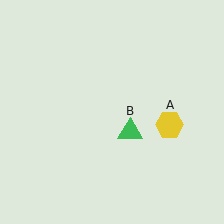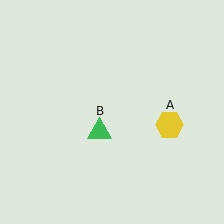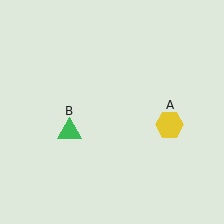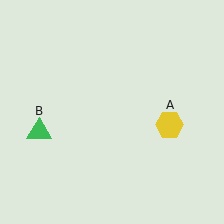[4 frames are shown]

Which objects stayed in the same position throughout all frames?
Yellow hexagon (object A) remained stationary.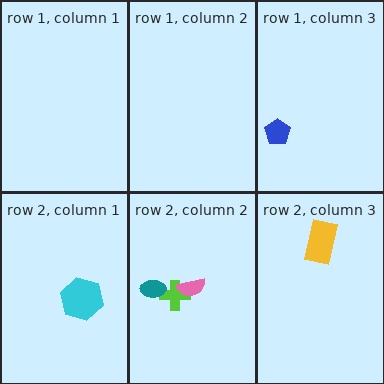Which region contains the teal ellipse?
The row 2, column 2 region.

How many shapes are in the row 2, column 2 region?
3.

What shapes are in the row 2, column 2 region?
The lime cross, the teal ellipse, the pink semicircle.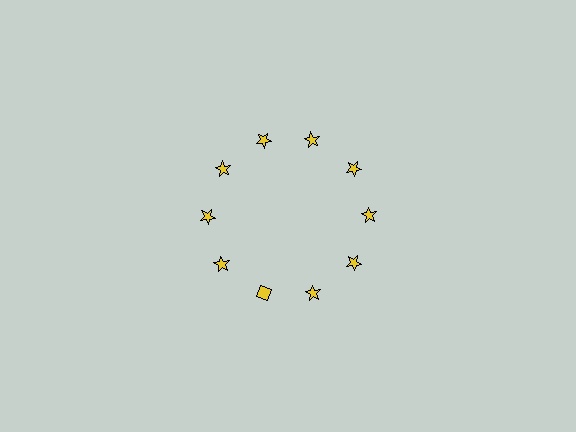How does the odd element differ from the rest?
It has a different shape: diamond instead of star.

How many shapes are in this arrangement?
There are 10 shapes arranged in a ring pattern.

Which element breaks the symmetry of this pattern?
The yellow diamond at roughly the 7 o'clock position breaks the symmetry. All other shapes are yellow stars.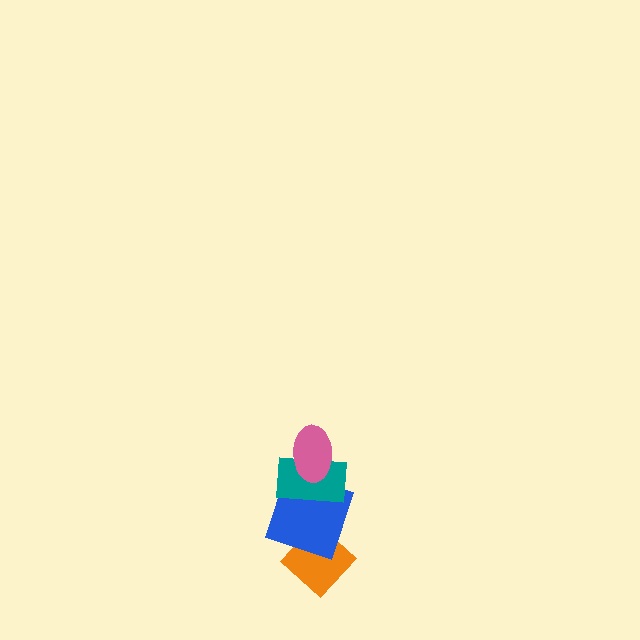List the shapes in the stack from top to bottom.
From top to bottom: the pink ellipse, the teal rectangle, the blue square, the orange diamond.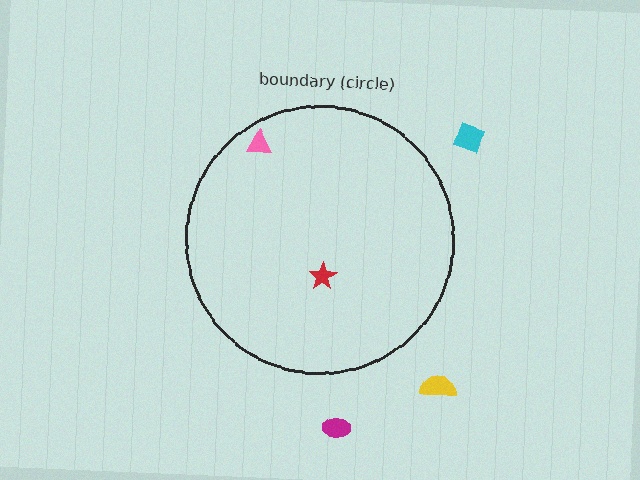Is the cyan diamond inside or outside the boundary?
Outside.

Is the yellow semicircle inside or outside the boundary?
Outside.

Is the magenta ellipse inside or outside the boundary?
Outside.